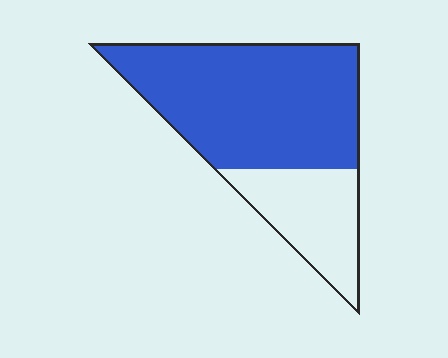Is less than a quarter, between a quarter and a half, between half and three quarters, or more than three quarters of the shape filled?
Between half and three quarters.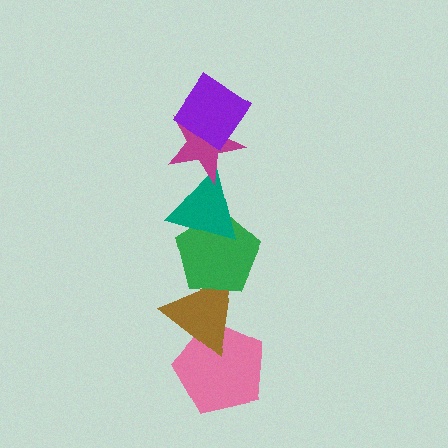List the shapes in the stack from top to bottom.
From top to bottom: the purple diamond, the magenta star, the teal triangle, the green pentagon, the brown triangle, the pink pentagon.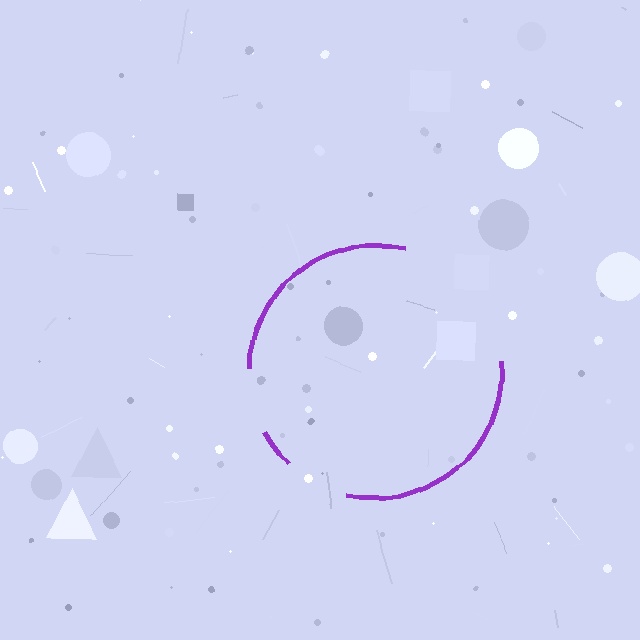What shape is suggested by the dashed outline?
The dashed outline suggests a circle.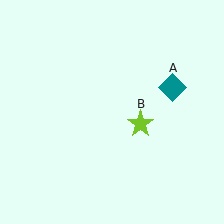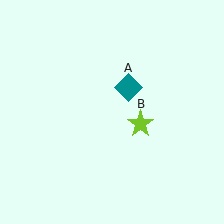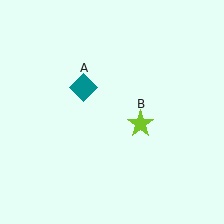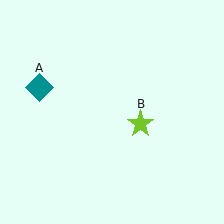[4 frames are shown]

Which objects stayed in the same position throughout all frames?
Lime star (object B) remained stationary.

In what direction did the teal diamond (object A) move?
The teal diamond (object A) moved left.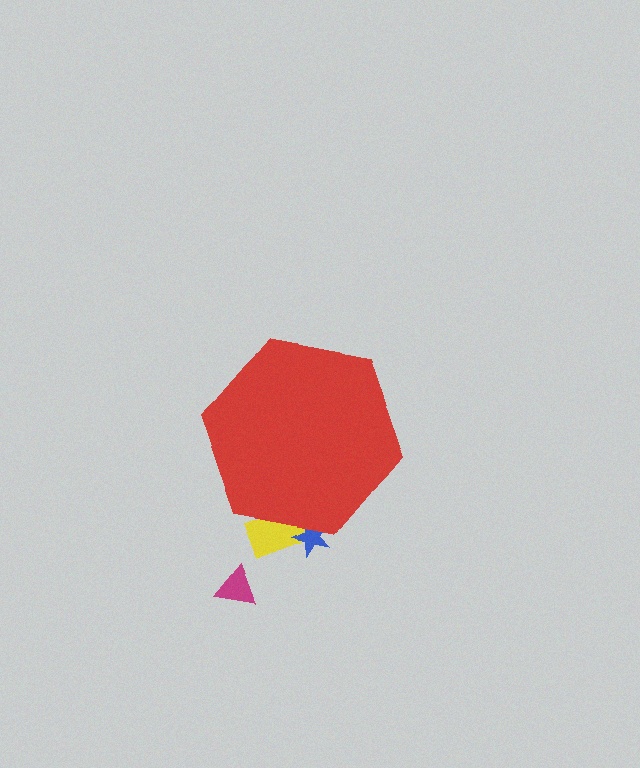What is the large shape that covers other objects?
A red hexagon.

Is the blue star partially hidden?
Yes, the blue star is partially hidden behind the red hexagon.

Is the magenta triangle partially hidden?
No, the magenta triangle is fully visible.